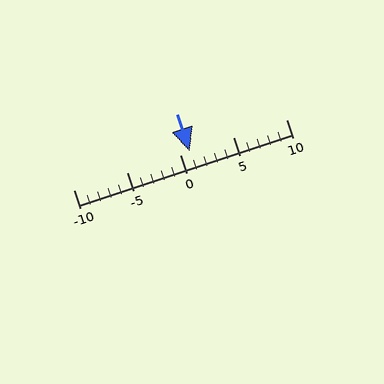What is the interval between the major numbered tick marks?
The major tick marks are spaced 5 units apart.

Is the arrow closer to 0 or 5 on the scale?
The arrow is closer to 0.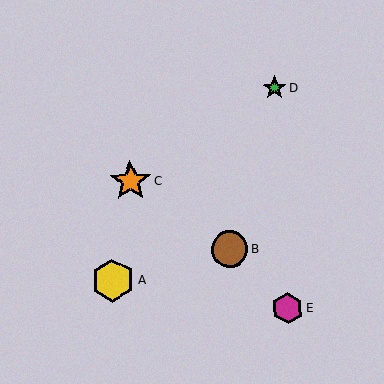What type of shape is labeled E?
Shape E is a magenta hexagon.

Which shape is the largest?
The yellow hexagon (labeled A) is the largest.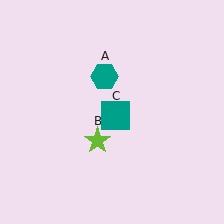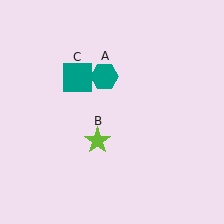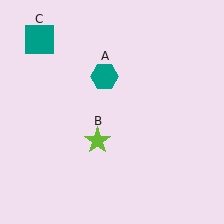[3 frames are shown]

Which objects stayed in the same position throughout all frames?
Teal hexagon (object A) and lime star (object B) remained stationary.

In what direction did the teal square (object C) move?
The teal square (object C) moved up and to the left.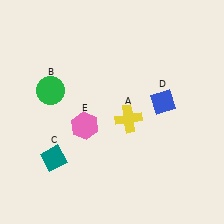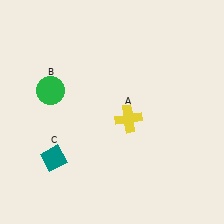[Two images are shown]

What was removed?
The pink hexagon (E), the blue diamond (D) were removed in Image 2.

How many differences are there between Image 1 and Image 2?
There are 2 differences between the two images.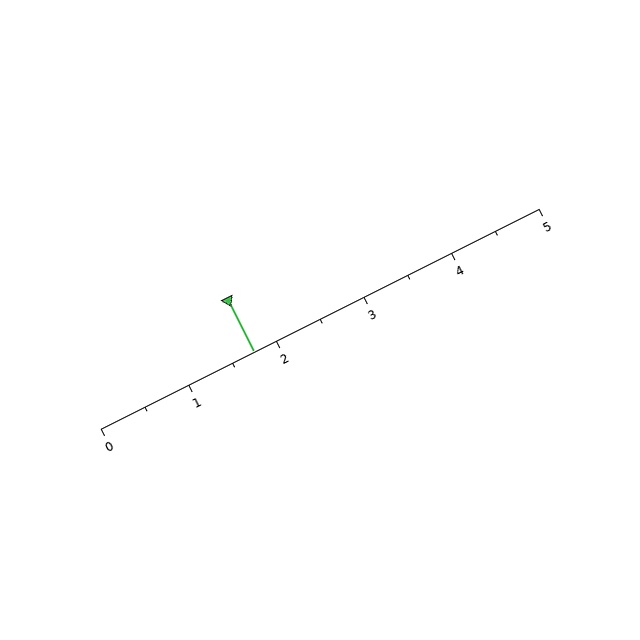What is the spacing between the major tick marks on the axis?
The major ticks are spaced 1 apart.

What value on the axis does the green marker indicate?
The marker indicates approximately 1.8.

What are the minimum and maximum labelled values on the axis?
The axis runs from 0 to 5.